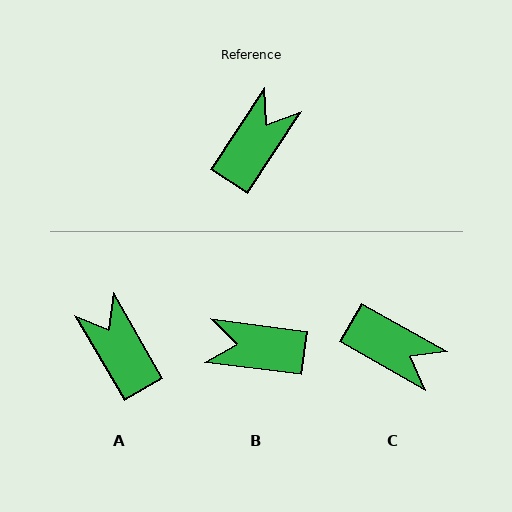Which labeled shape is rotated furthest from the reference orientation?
B, about 116 degrees away.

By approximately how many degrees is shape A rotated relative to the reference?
Approximately 64 degrees counter-clockwise.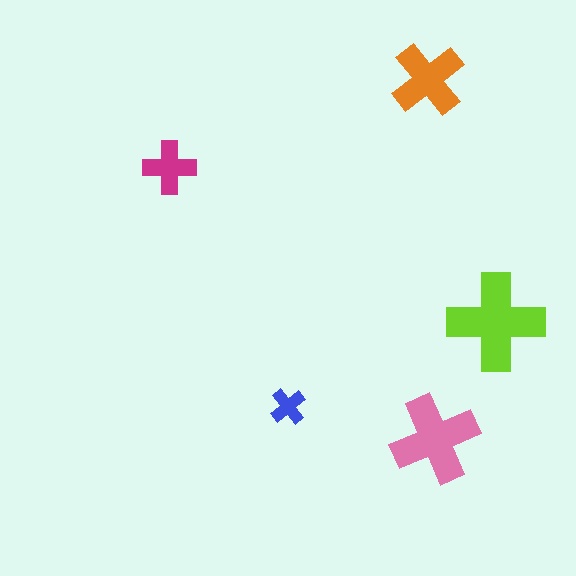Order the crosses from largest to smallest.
the lime one, the pink one, the orange one, the magenta one, the blue one.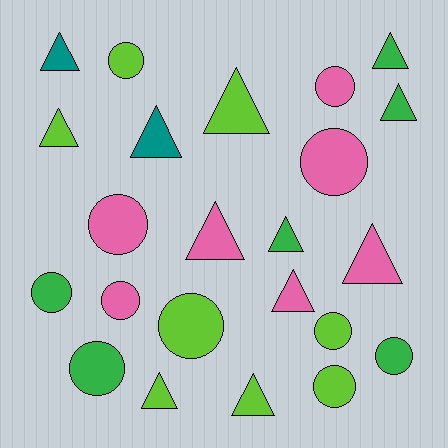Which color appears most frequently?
Lime, with 8 objects.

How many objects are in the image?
There are 23 objects.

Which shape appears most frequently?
Triangle, with 12 objects.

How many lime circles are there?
There are 4 lime circles.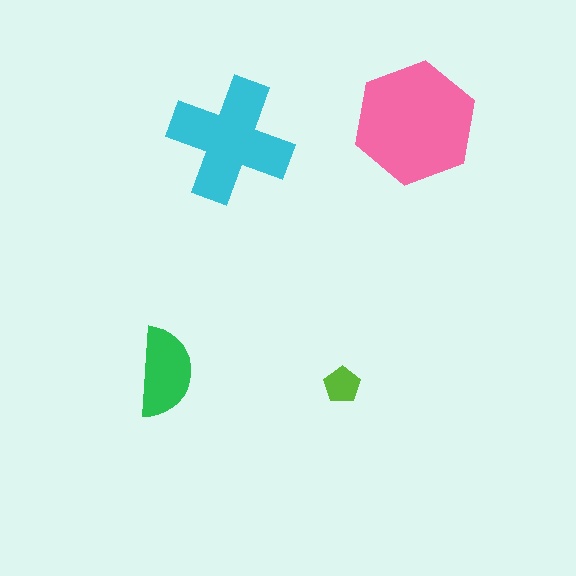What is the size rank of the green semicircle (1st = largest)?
3rd.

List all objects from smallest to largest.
The lime pentagon, the green semicircle, the cyan cross, the pink hexagon.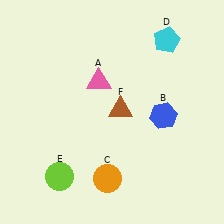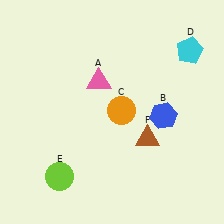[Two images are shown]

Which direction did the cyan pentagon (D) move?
The cyan pentagon (D) moved right.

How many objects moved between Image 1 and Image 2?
3 objects moved between the two images.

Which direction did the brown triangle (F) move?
The brown triangle (F) moved down.